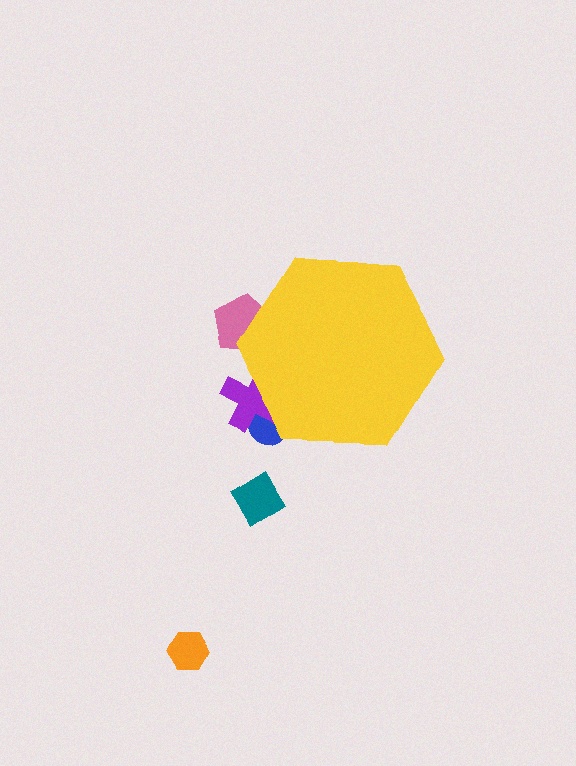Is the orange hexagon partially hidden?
No, the orange hexagon is fully visible.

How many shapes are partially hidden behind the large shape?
3 shapes are partially hidden.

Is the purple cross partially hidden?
Yes, the purple cross is partially hidden behind the yellow hexagon.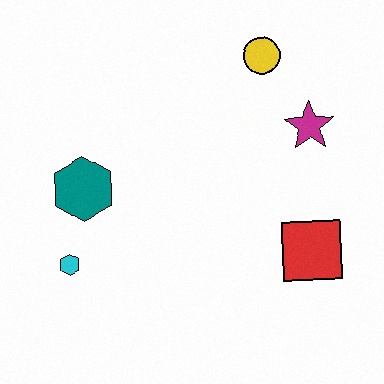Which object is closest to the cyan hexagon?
The teal hexagon is closest to the cyan hexagon.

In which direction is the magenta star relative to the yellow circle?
The magenta star is below the yellow circle.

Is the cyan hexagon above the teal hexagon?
No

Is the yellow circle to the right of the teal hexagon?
Yes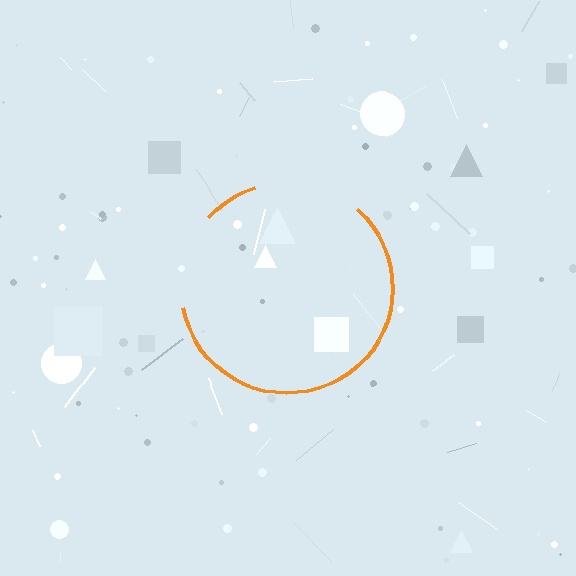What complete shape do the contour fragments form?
The contour fragments form a circle.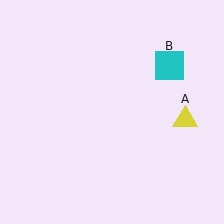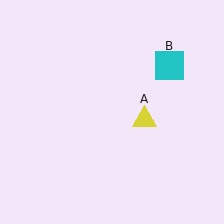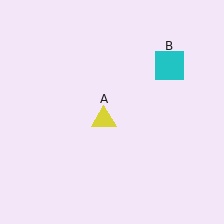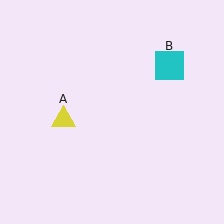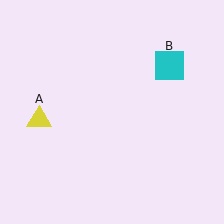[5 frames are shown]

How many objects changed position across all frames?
1 object changed position: yellow triangle (object A).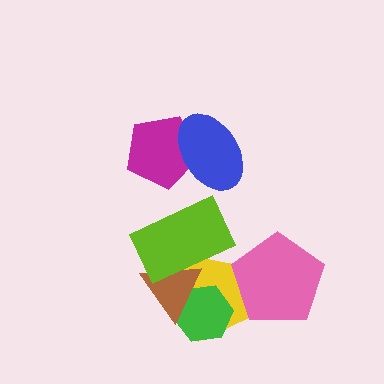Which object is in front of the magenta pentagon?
The blue ellipse is in front of the magenta pentagon.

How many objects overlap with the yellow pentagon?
4 objects overlap with the yellow pentagon.